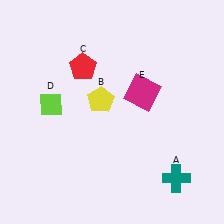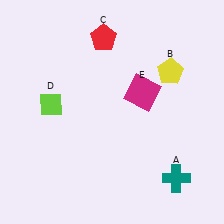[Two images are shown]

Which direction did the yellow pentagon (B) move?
The yellow pentagon (B) moved right.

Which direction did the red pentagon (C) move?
The red pentagon (C) moved up.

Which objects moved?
The objects that moved are: the yellow pentagon (B), the red pentagon (C).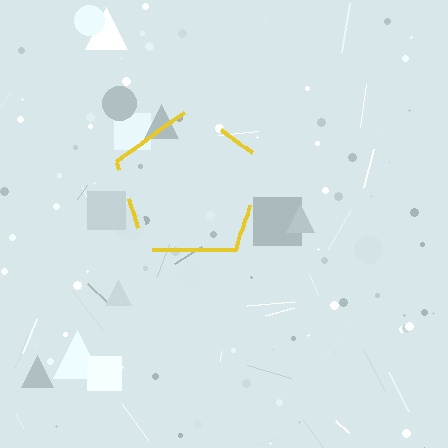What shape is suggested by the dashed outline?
The dashed outline suggests a pentagon.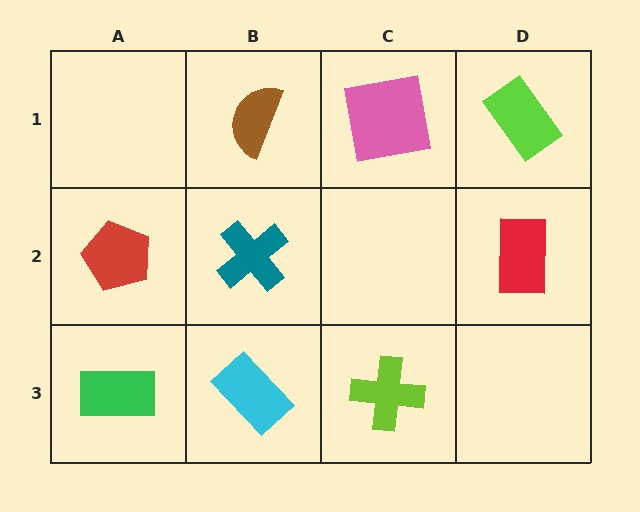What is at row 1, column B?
A brown semicircle.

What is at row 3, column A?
A green rectangle.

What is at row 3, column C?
A lime cross.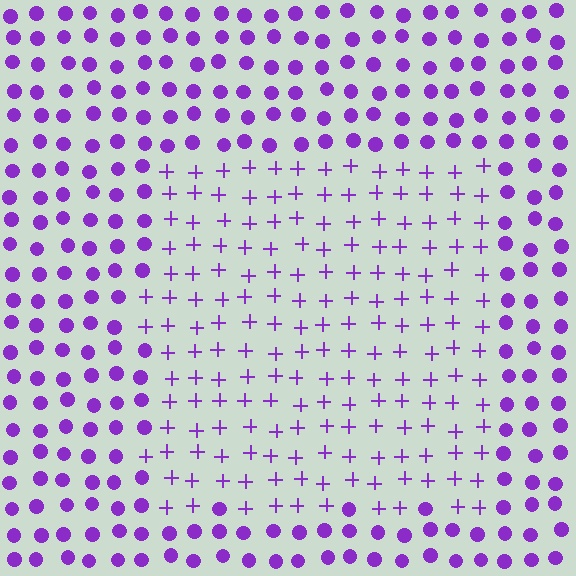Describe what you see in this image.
The image is filled with small purple elements arranged in a uniform grid. A rectangle-shaped region contains plus signs, while the surrounding area contains circles. The boundary is defined purely by the change in element shape.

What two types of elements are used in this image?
The image uses plus signs inside the rectangle region and circles outside it.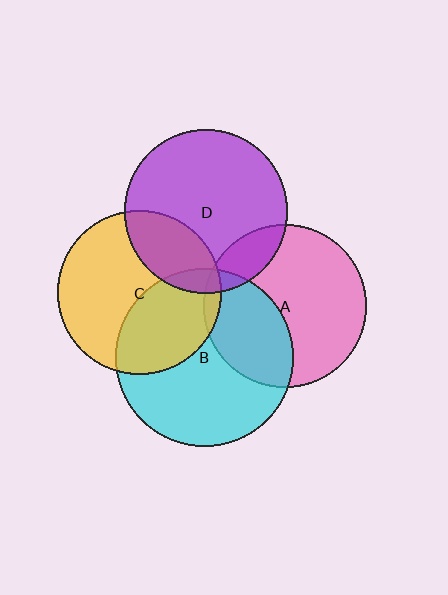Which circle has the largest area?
Circle B (cyan).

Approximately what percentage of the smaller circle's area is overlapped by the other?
Approximately 15%.